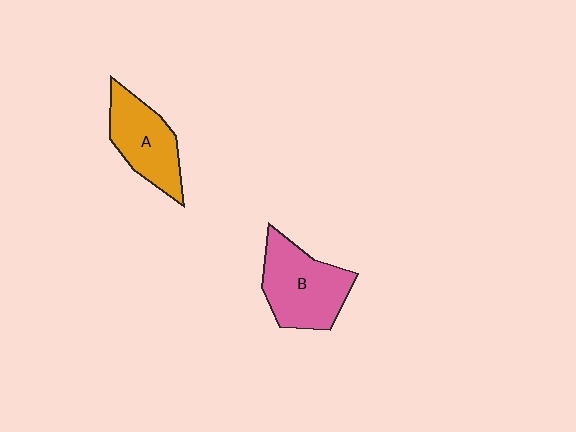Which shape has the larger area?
Shape B (pink).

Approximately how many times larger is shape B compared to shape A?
Approximately 1.2 times.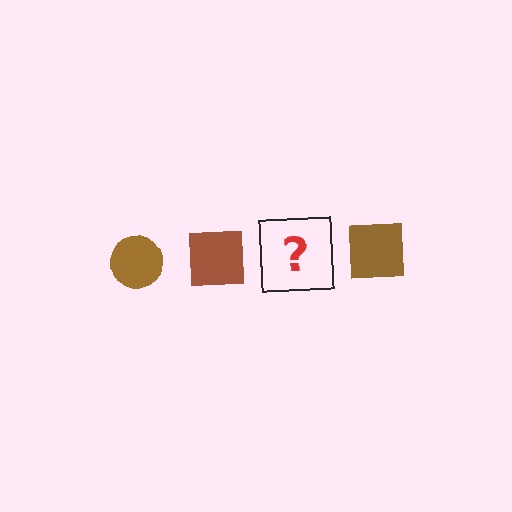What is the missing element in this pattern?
The missing element is a brown circle.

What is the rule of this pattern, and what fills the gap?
The rule is that the pattern cycles through circle, square shapes in brown. The gap should be filled with a brown circle.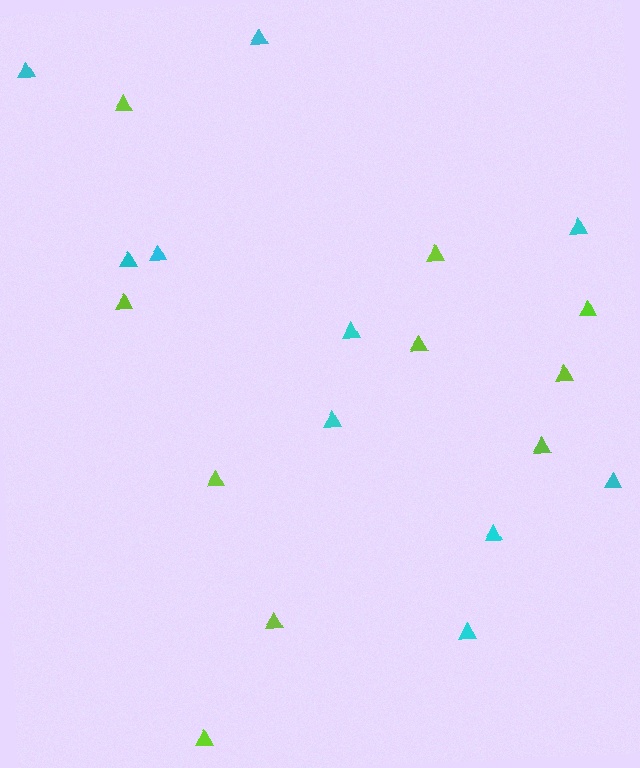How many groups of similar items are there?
There are 2 groups: one group of lime triangles (10) and one group of cyan triangles (10).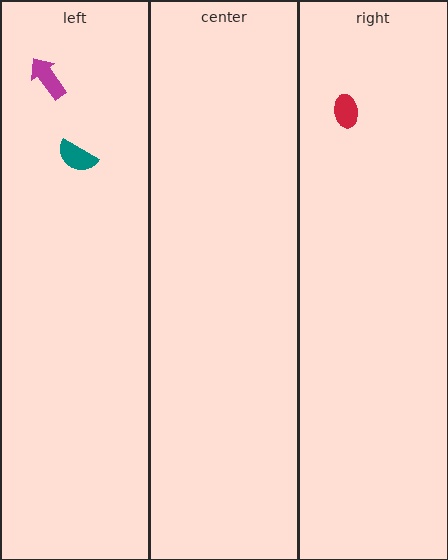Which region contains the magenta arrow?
The left region.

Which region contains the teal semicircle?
The left region.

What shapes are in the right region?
The red ellipse.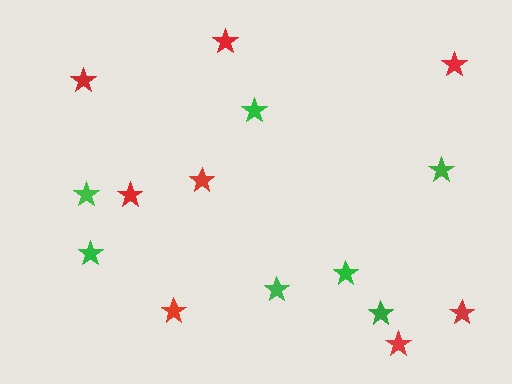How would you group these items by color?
There are 2 groups: one group of red stars (8) and one group of green stars (7).